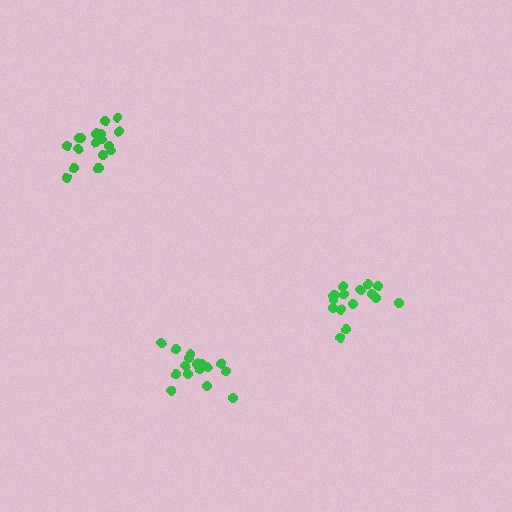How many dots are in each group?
Group 1: 16 dots, Group 2: 18 dots, Group 3: 19 dots (53 total).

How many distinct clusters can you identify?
There are 3 distinct clusters.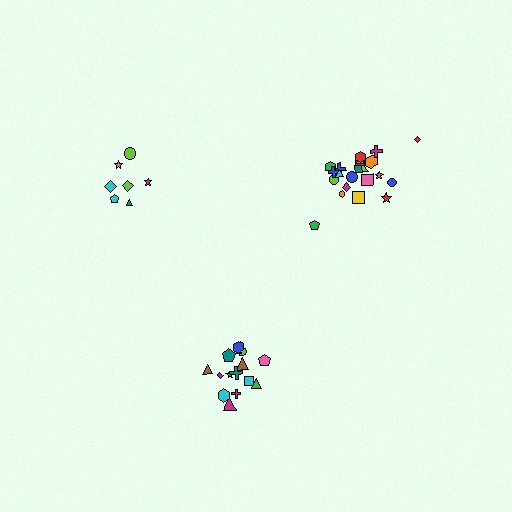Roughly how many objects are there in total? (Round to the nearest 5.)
Roughly 45 objects in total.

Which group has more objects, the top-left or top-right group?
The top-right group.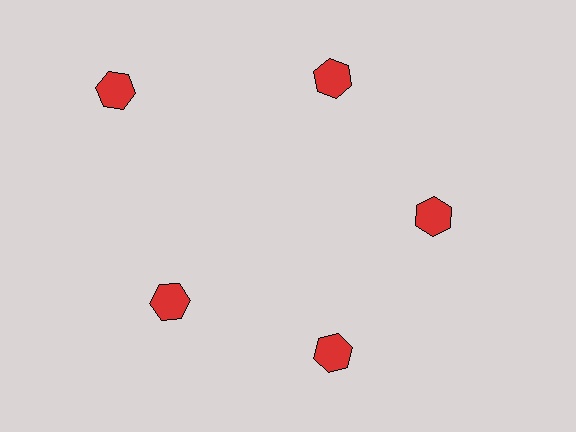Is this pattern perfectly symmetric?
No. The 5 red hexagons are arranged in a ring, but one element near the 10 o'clock position is pushed outward from the center, breaking the 5-fold rotational symmetry.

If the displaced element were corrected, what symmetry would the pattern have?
It would have 5-fold rotational symmetry — the pattern would map onto itself every 72 degrees.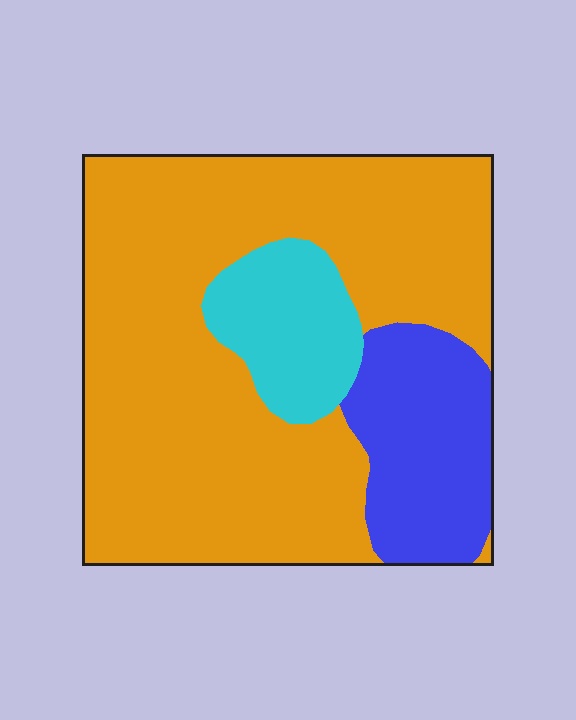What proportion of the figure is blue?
Blue takes up about one sixth (1/6) of the figure.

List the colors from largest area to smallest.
From largest to smallest: orange, blue, cyan.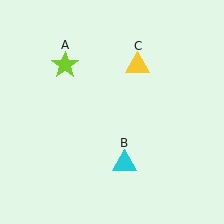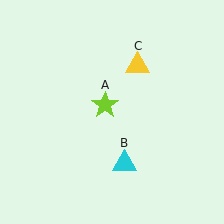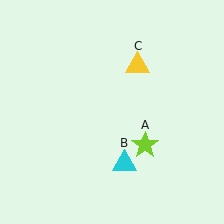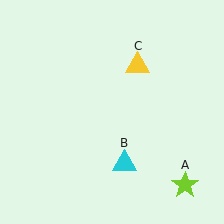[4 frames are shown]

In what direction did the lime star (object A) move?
The lime star (object A) moved down and to the right.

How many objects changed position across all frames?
1 object changed position: lime star (object A).